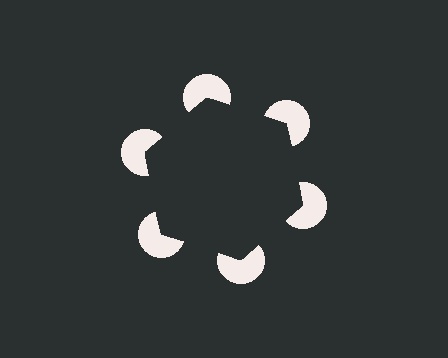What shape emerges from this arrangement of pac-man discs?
An illusory hexagon — its edges are inferred from the aligned wedge cuts in the pac-man discs, not physically drawn.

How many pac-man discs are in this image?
There are 6 — one at each vertex of the illusory hexagon.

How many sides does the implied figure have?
6 sides.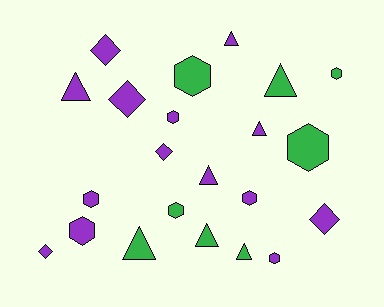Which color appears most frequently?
Purple, with 14 objects.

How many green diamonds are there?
There are no green diamonds.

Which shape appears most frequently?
Hexagon, with 9 objects.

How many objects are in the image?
There are 22 objects.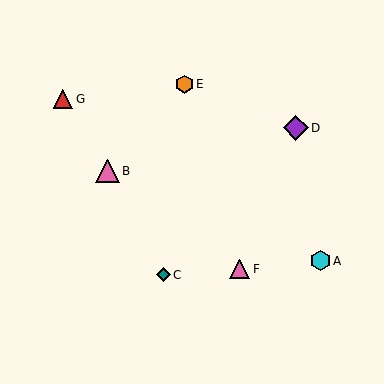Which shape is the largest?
The purple diamond (labeled D) is the largest.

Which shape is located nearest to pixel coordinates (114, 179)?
The pink triangle (labeled B) at (107, 171) is nearest to that location.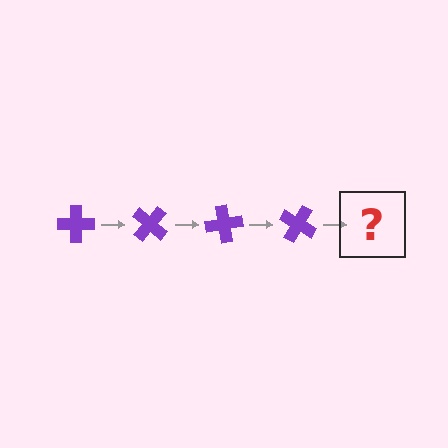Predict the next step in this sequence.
The next step is a purple cross rotated 160 degrees.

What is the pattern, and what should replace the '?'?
The pattern is that the cross rotates 40 degrees each step. The '?' should be a purple cross rotated 160 degrees.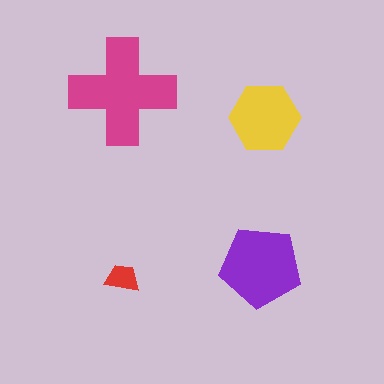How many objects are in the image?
There are 4 objects in the image.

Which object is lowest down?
The red trapezoid is bottommost.